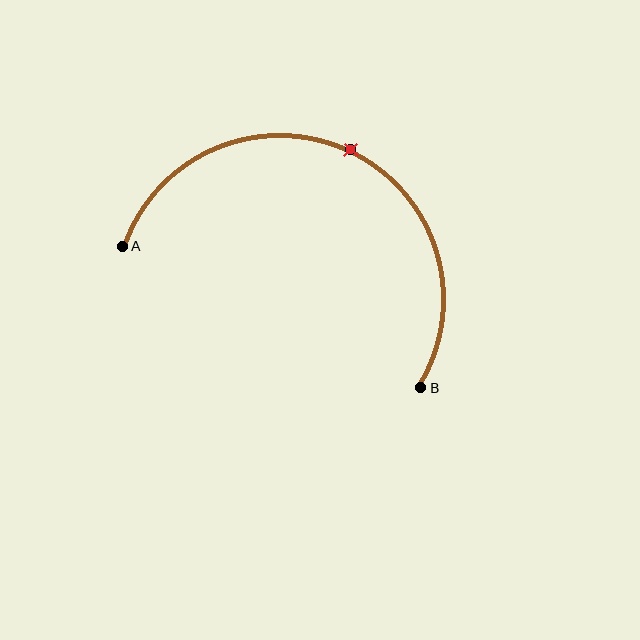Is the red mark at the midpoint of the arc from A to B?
Yes. The red mark lies on the arc at equal arc-length from both A and B — it is the arc midpoint.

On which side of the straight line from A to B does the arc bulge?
The arc bulges above the straight line connecting A and B.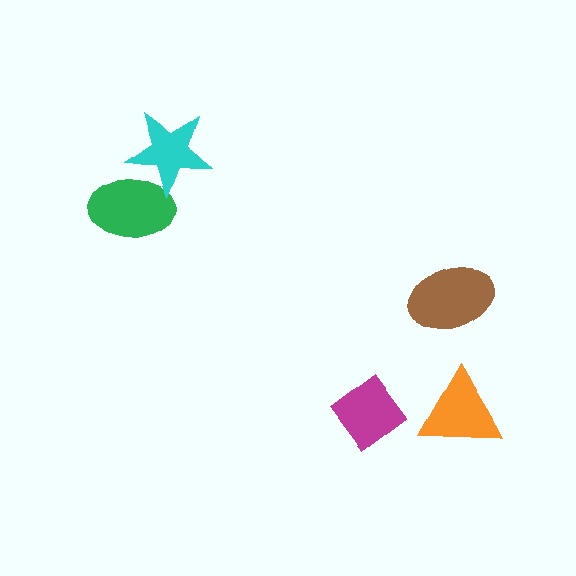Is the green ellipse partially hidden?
Yes, it is partially covered by another shape.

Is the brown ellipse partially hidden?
No, no other shape covers it.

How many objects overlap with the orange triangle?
0 objects overlap with the orange triangle.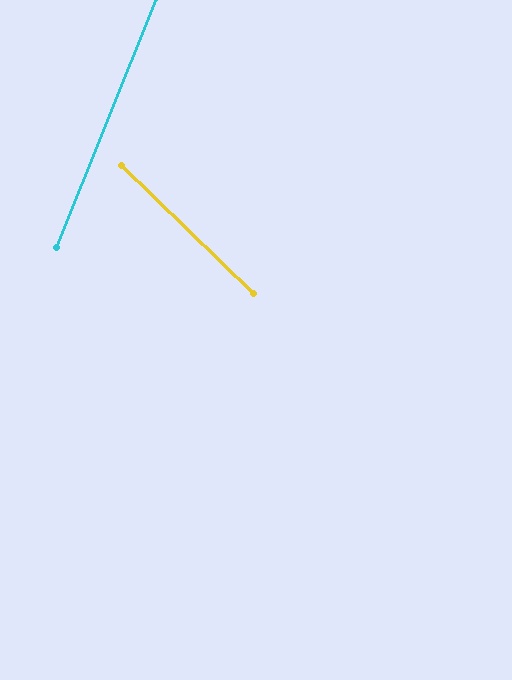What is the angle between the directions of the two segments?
Approximately 68 degrees.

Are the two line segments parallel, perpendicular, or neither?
Neither parallel nor perpendicular — they differ by about 68°.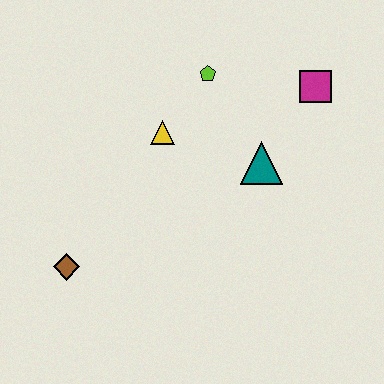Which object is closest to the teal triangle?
The magenta square is closest to the teal triangle.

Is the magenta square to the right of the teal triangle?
Yes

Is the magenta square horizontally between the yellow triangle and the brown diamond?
No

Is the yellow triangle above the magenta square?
No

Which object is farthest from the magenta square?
The brown diamond is farthest from the magenta square.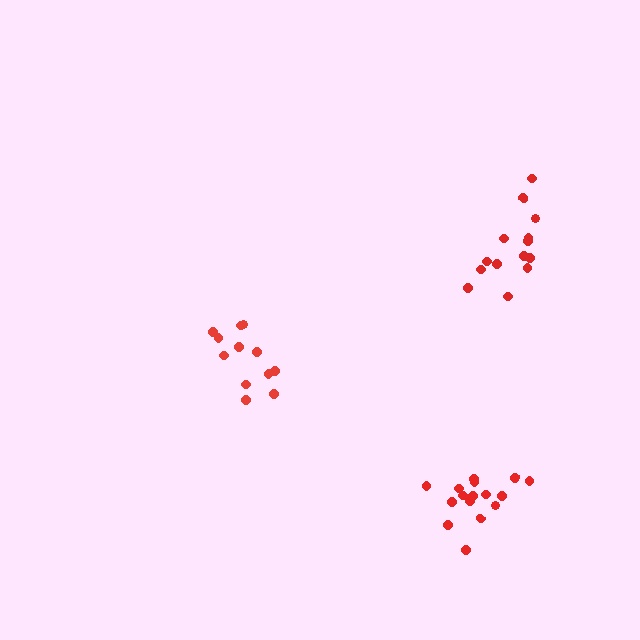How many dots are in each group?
Group 1: 12 dots, Group 2: 14 dots, Group 3: 16 dots (42 total).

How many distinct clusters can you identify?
There are 3 distinct clusters.